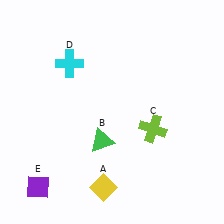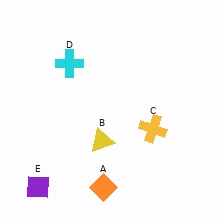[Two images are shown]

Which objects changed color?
A changed from yellow to orange. B changed from green to yellow. C changed from lime to yellow.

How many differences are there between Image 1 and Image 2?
There are 3 differences between the two images.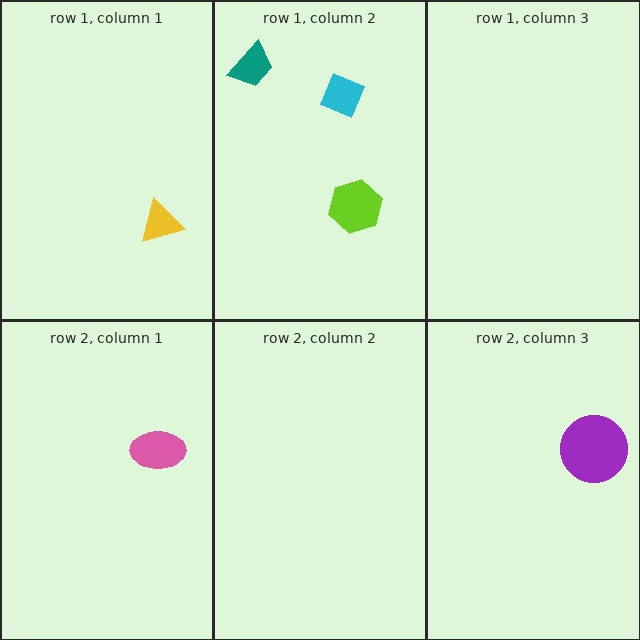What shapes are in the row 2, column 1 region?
The pink ellipse.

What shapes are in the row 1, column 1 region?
The yellow triangle.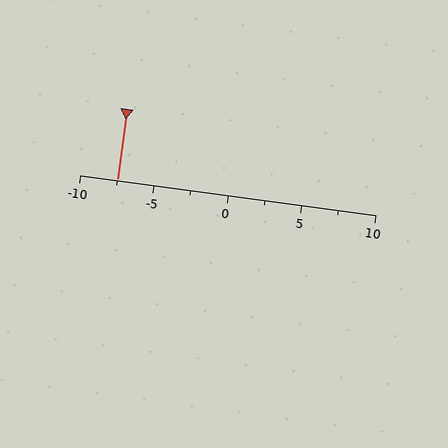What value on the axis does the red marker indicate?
The marker indicates approximately -7.5.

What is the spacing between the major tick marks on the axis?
The major ticks are spaced 5 apart.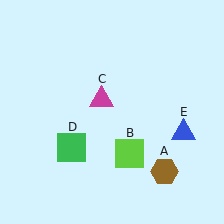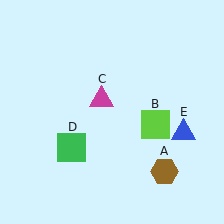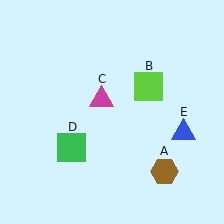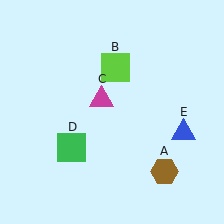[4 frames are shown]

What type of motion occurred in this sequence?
The lime square (object B) rotated counterclockwise around the center of the scene.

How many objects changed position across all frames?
1 object changed position: lime square (object B).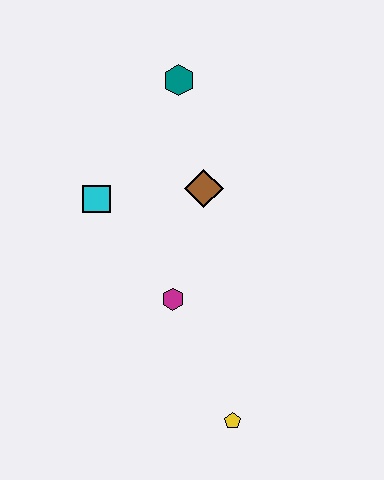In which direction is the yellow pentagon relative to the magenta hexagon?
The yellow pentagon is below the magenta hexagon.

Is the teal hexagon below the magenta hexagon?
No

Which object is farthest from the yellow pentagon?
The teal hexagon is farthest from the yellow pentagon.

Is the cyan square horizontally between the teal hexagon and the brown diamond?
No